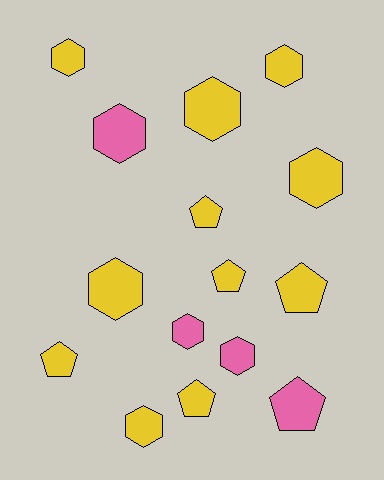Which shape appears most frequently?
Hexagon, with 9 objects.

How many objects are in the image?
There are 15 objects.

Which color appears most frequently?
Yellow, with 11 objects.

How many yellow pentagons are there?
There are 5 yellow pentagons.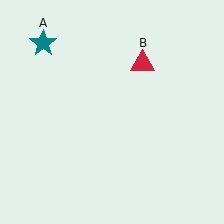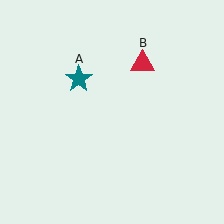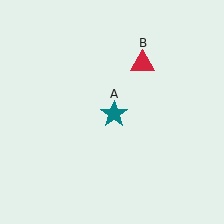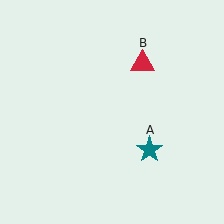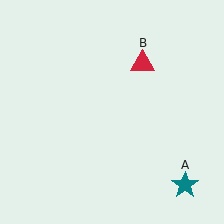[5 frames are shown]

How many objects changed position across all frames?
1 object changed position: teal star (object A).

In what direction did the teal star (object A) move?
The teal star (object A) moved down and to the right.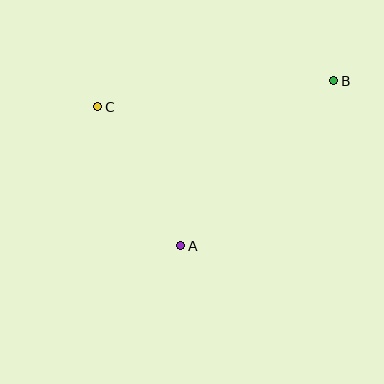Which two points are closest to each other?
Points A and C are closest to each other.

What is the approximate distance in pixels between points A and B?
The distance between A and B is approximately 225 pixels.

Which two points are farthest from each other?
Points B and C are farthest from each other.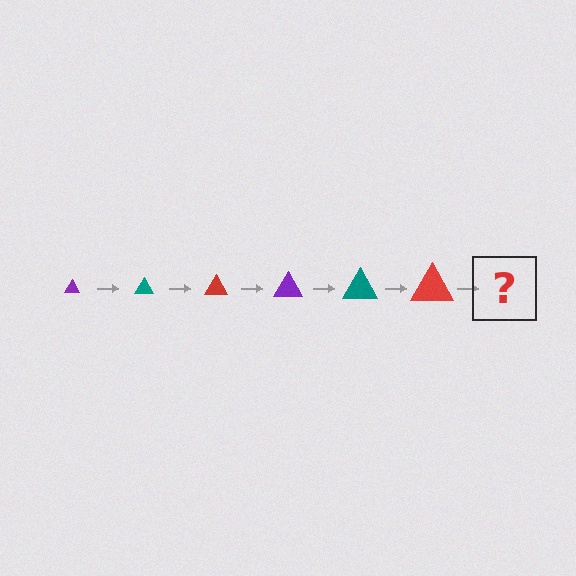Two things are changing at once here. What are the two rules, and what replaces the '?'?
The two rules are that the triangle grows larger each step and the color cycles through purple, teal, and red. The '?' should be a purple triangle, larger than the previous one.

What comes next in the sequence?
The next element should be a purple triangle, larger than the previous one.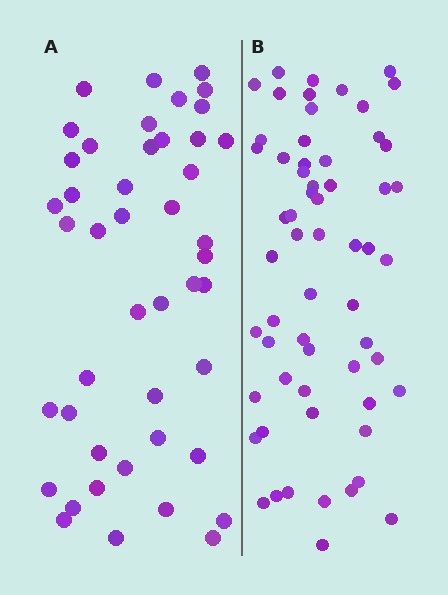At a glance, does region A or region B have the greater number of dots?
Region B (the right region) has more dots.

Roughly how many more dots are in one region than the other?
Region B has approximately 15 more dots than region A.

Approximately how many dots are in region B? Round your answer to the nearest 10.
About 60 dots.